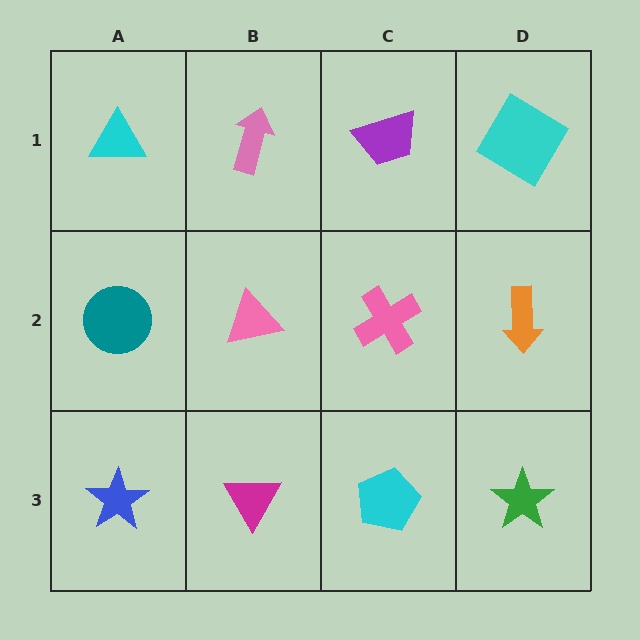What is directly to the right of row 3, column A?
A magenta triangle.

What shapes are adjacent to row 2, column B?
A pink arrow (row 1, column B), a magenta triangle (row 3, column B), a teal circle (row 2, column A), a pink cross (row 2, column C).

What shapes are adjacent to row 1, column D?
An orange arrow (row 2, column D), a purple trapezoid (row 1, column C).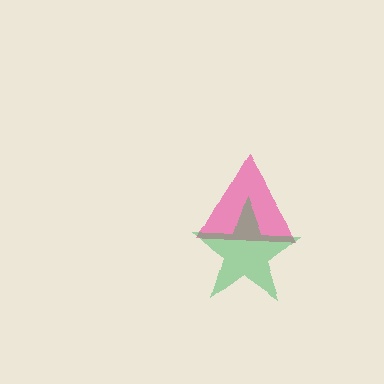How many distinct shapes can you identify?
There are 2 distinct shapes: a pink triangle, a green star.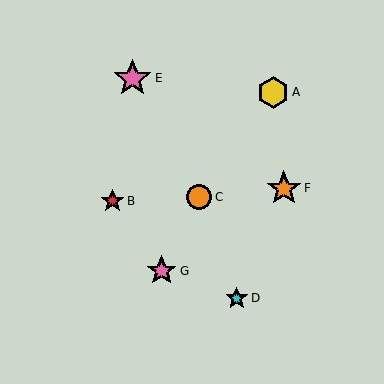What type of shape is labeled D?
Shape D is a cyan star.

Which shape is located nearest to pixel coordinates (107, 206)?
The red star (labeled B) at (113, 201) is nearest to that location.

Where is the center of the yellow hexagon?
The center of the yellow hexagon is at (273, 92).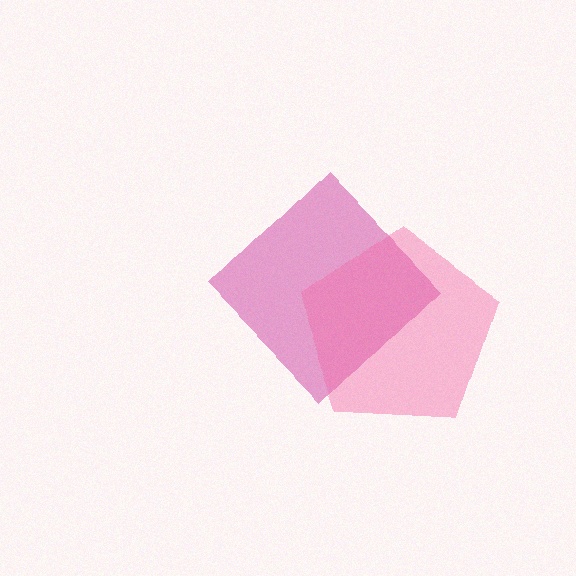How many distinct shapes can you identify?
There are 2 distinct shapes: a magenta diamond, a pink pentagon.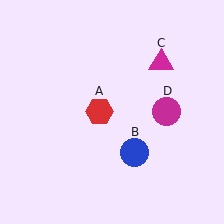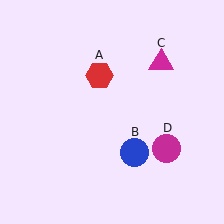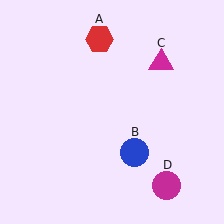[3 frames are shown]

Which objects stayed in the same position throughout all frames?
Blue circle (object B) and magenta triangle (object C) remained stationary.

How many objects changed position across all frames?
2 objects changed position: red hexagon (object A), magenta circle (object D).